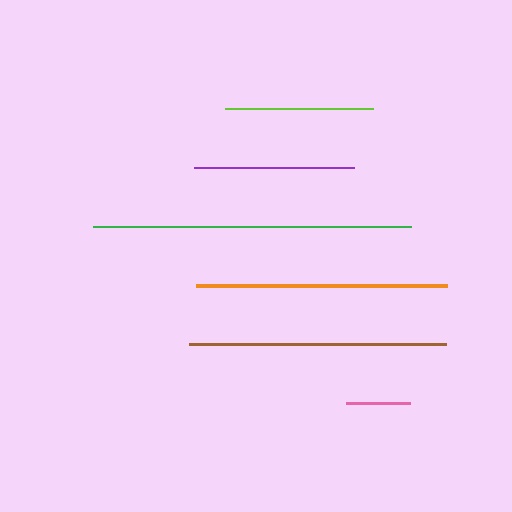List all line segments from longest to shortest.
From longest to shortest: green, brown, orange, purple, lime, pink.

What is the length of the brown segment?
The brown segment is approximately 257 pixels long.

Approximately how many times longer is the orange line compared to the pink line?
The orange line is approximately 3.9 times the length of the pink line.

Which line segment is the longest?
The green line is the longest at approximately 318 pixels.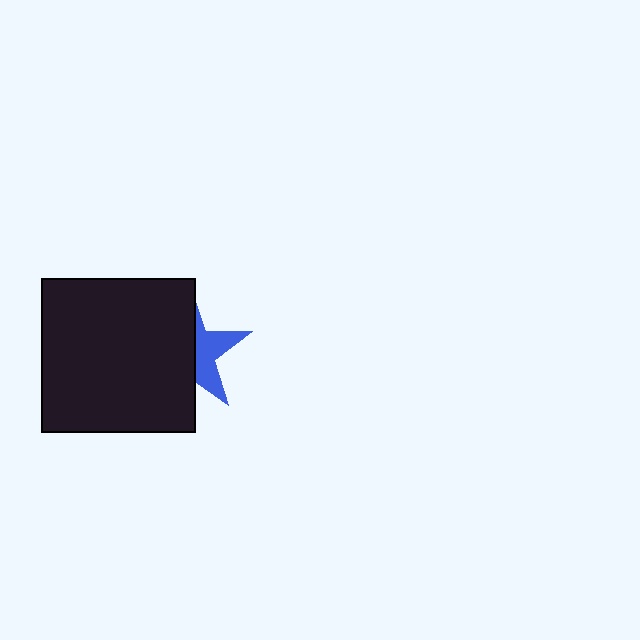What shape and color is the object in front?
The object in front is a black square.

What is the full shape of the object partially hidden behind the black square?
The partially hidden object is a blue star.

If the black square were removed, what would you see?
You would see the complete blue star.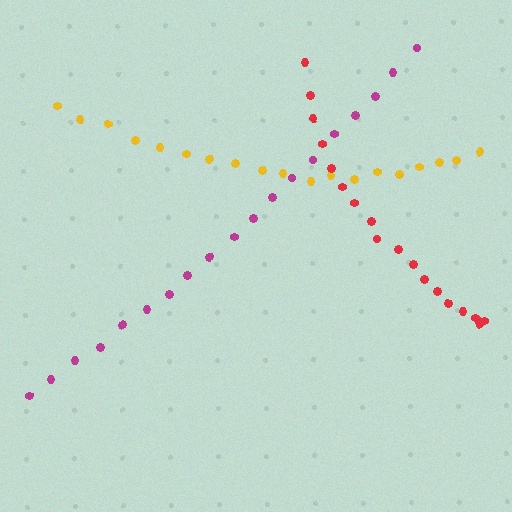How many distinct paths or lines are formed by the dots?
There are 3 distinct paths.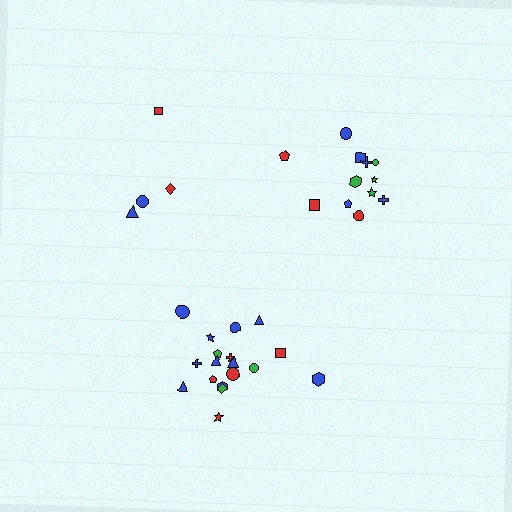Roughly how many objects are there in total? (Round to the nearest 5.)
Roughly 35 objects in total.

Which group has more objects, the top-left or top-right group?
The top-right group.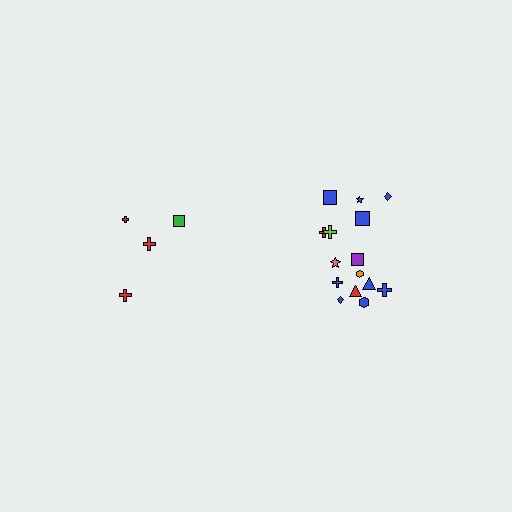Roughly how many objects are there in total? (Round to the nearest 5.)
Roughly 20 objects in total.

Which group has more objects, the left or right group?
The right group.